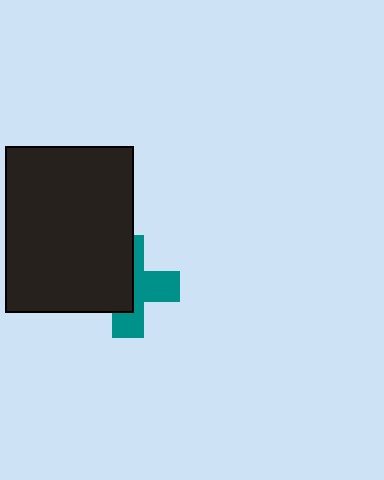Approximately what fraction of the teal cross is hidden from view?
Roughly 51% of the teal cross is hidden behind the black rectangle.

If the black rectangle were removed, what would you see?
You would see the complete teal cross.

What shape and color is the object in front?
The object in front is a black rectangle.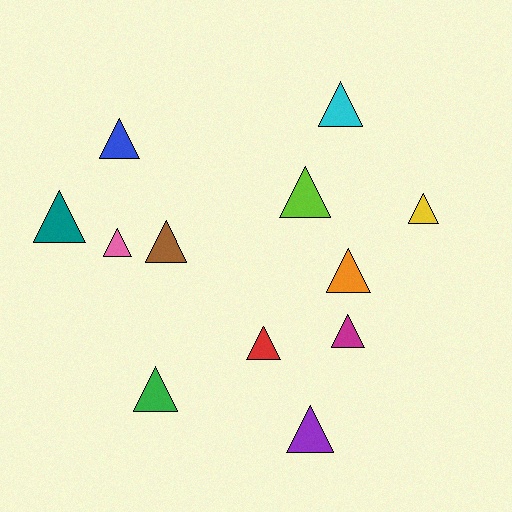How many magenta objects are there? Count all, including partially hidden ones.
There is 1 magenta object.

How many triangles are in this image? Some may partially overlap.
There are 12 triangles.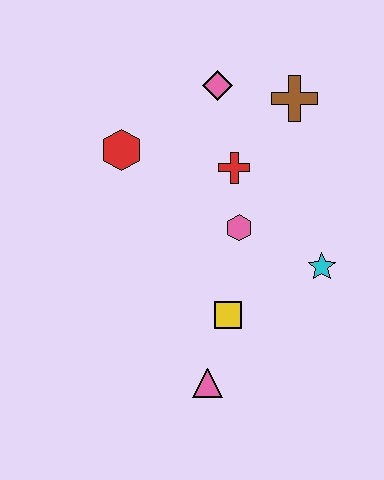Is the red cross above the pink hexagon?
Yes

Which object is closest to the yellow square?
The pink triangle is closest to the yellow square.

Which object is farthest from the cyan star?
The red hexagon is farthest from the cyan star.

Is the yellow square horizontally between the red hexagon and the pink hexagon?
Yes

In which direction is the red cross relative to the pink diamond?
The red cross is below the pink diamond.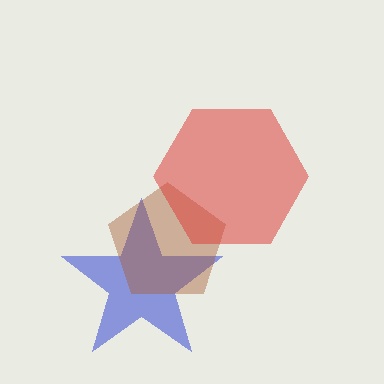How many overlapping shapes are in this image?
There are 3 overlapping shapes in the image.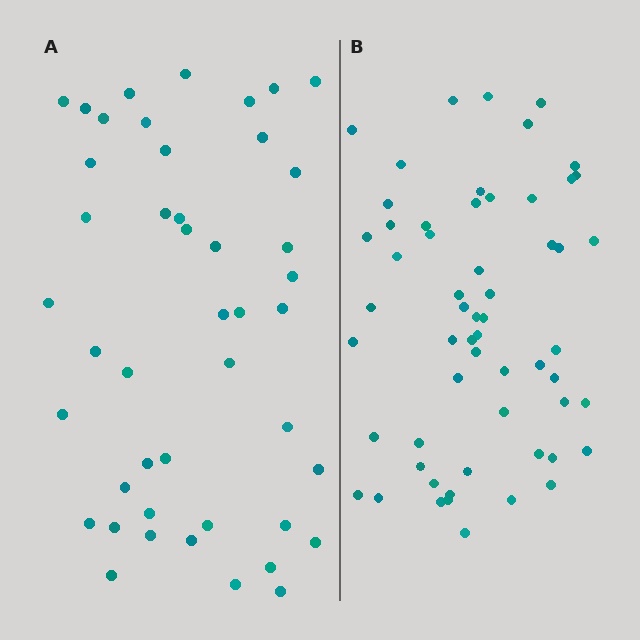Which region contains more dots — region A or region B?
Region B (the right region) has more dots.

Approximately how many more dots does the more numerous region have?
Region B has approximately 15 more dots than region A.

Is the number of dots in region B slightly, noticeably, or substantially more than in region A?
Region B has noticeably more, but not dramatically so. The ratio is roughly 1.3 to 1.